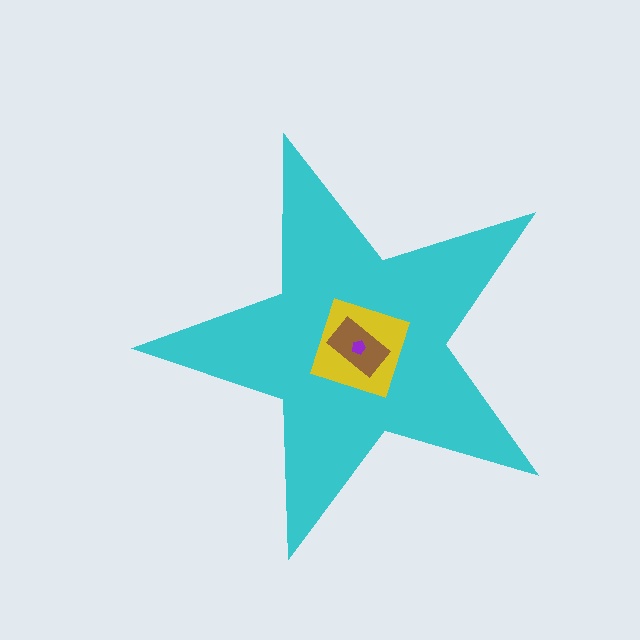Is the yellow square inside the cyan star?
Yes.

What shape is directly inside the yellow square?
The brown rectangle.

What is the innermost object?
The purple pentagon.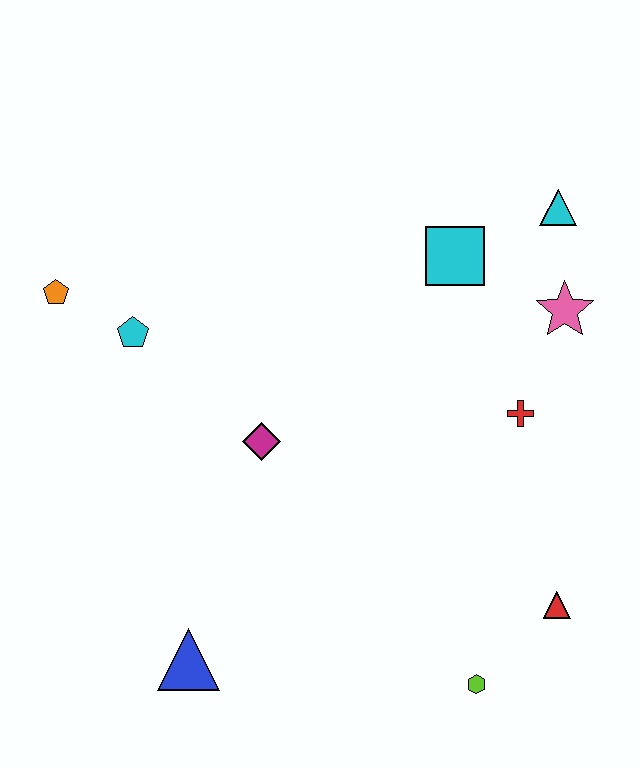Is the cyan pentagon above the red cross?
Yes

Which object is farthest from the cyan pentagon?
The red triangle is farthest from the cyan pentagon.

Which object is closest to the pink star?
The cyan triangle is closest to the pink star.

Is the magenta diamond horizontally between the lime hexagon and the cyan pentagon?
Yes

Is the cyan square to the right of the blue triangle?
Yes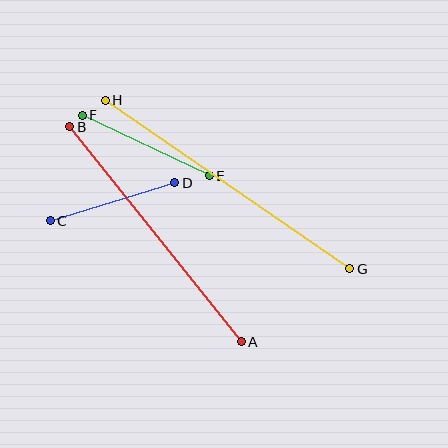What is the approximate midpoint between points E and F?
The midpoint is at approximately (146, 145) pixels.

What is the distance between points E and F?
The distance is approximately 141 pixels.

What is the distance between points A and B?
The distance is approximately 275 pixels.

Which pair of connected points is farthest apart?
Points G and H are farthest apart.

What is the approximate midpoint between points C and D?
The midpoint is at approximately (113, 202) pixels.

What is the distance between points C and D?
The distance is approximately 130 pixels.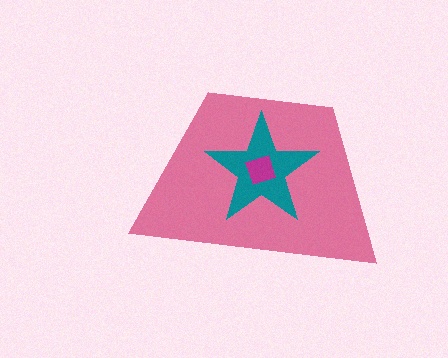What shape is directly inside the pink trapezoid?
The teal star.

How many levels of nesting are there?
3.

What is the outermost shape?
The pink trapezoid.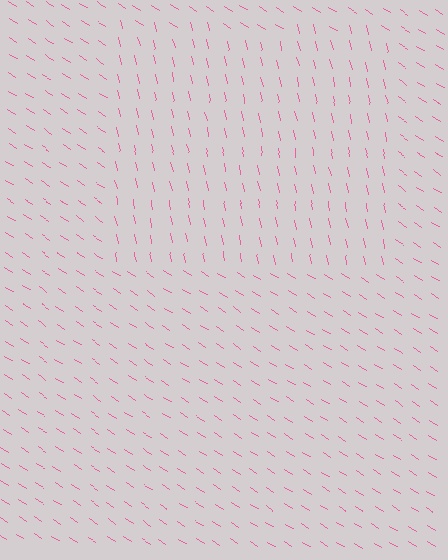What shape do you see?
I see a rectangle.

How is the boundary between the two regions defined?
The boundary is defined purely by a change in line orientation (approximately 45 degrees difference). All lines are the same color and thickness.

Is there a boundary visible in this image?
Yes, there is a texture boundary formed by a change in line orientation.